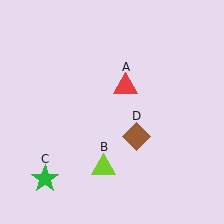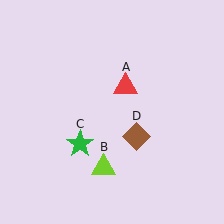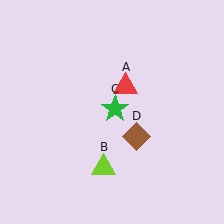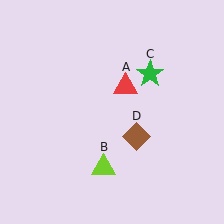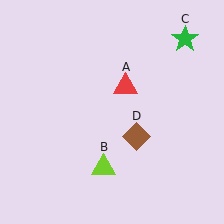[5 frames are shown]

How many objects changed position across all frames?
1 object changed position: green star (object C).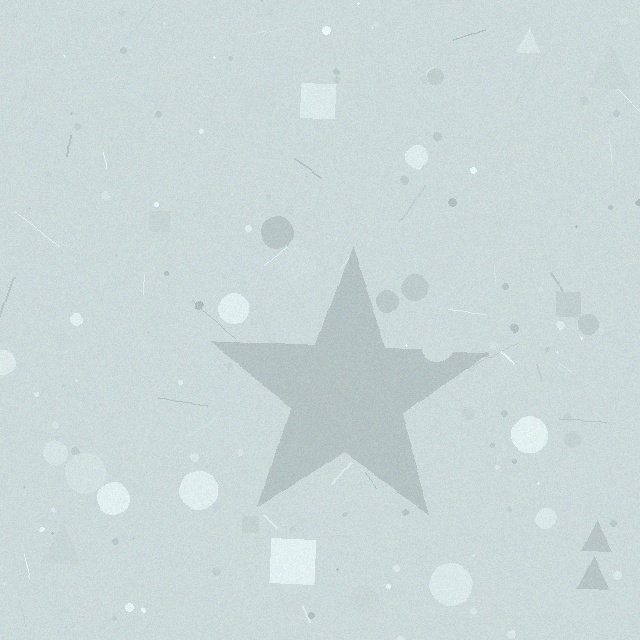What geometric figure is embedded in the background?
A star is embedded in the background.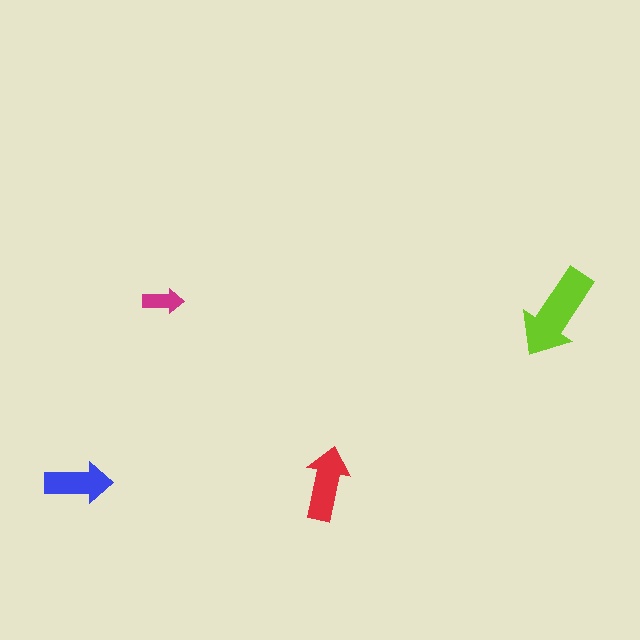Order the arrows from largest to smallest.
the lime one, the red one, the blue one, the magenta one.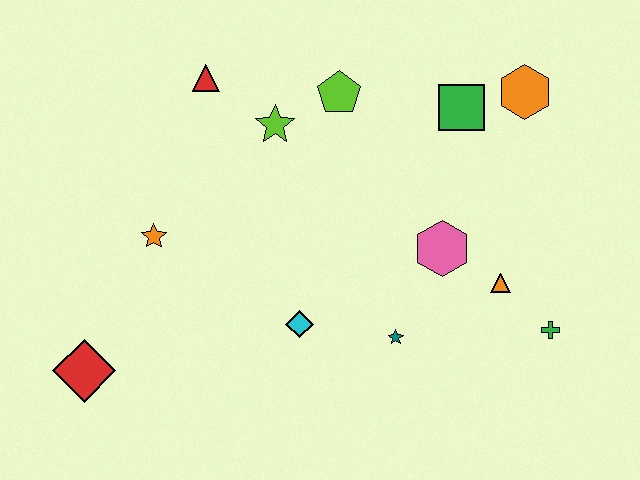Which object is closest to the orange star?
The red diamond is closest to the orange star.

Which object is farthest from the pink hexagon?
The red diamond is farthest from the pink hexagon.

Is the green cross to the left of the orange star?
No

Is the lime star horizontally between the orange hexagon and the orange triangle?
No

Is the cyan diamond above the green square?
No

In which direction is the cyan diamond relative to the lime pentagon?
The cyan diamond is below the lime pentagon.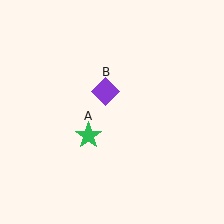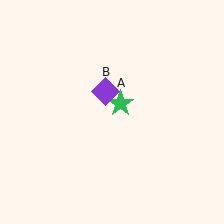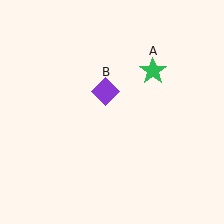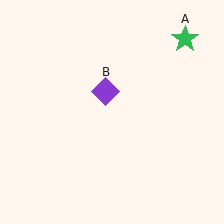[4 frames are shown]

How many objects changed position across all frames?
1 object changed position: green star (object A).